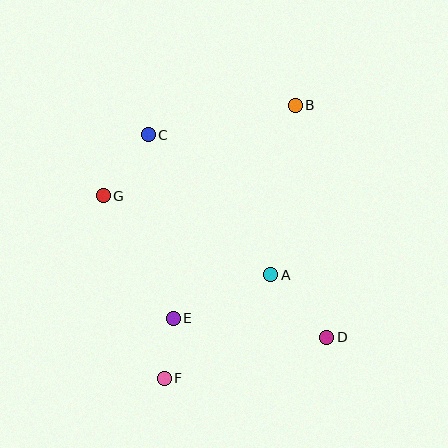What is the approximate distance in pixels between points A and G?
The distance between A and G is approximately 185 pixels.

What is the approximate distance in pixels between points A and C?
The distance between A and C is approximately 186 pixels.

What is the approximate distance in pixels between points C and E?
The distance between C and E is approximately 185 pixels.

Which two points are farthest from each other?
Points B and F are farthest from each other.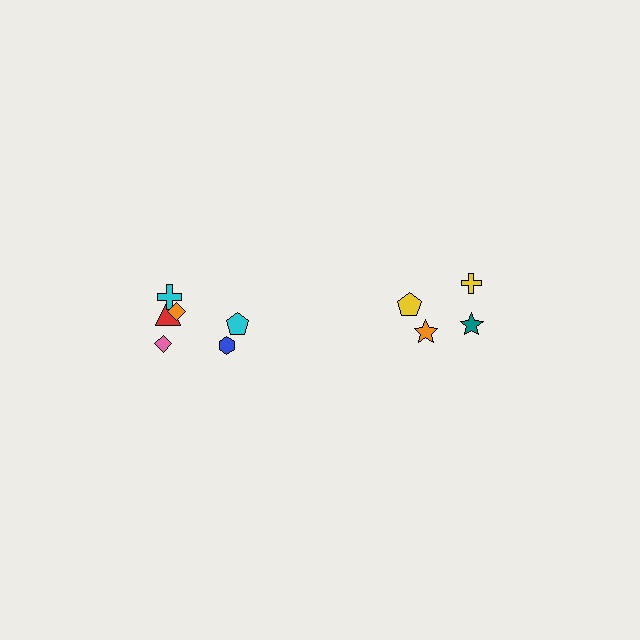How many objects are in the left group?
There are 6 objects.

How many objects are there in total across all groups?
There are 10 objects.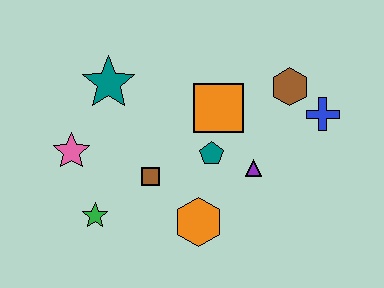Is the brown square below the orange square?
Yes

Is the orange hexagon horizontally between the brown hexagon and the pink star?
Yes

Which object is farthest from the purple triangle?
The pink star is farthest from the purple triangle.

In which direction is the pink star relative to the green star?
The pink star is above the green star.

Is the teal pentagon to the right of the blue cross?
No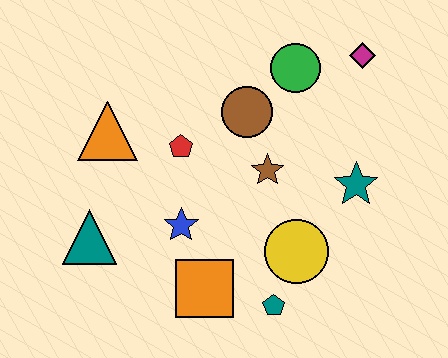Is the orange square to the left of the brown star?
Yes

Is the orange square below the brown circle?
Yes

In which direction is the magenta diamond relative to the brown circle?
The magenta diamond is to the right of the brown circle.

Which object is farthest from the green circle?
The teal triangle is farthest from the green circle.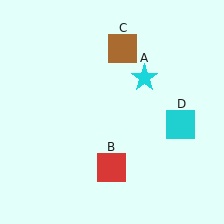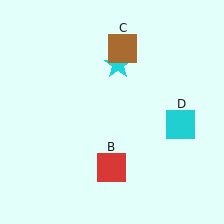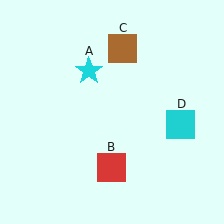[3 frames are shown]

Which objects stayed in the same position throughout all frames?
Red square (object B) and brown square (object C) and cyan square (object D) remained stationary.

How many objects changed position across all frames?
1 object changed position: cyan star (object A).